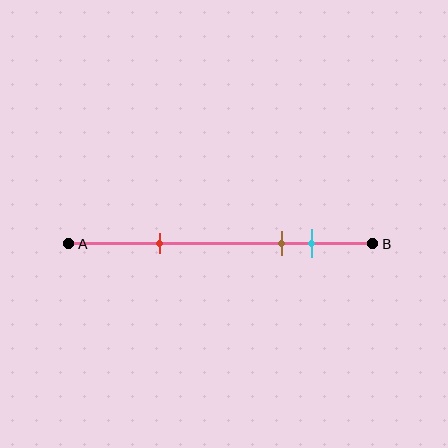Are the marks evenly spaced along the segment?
No, the marks are not evenly spaced.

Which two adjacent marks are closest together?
The brown and cyan marks are the closest adjacent pair.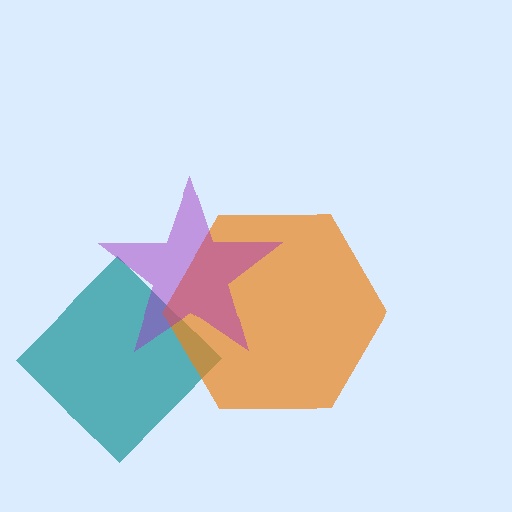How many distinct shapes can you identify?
There are 3 distinct shapes: a teal diamond, an orange hexagon, a purple star.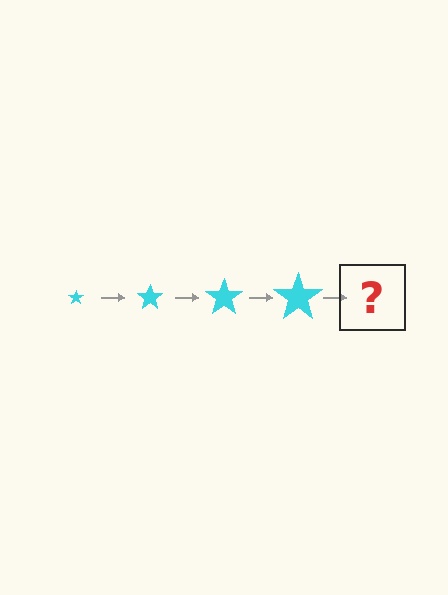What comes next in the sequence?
The next element should be a cyan star, larger than the previous one.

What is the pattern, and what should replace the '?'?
The pattern is that the star gets progressively larger each step. The '?' should be a cyan star, larger than the previous one.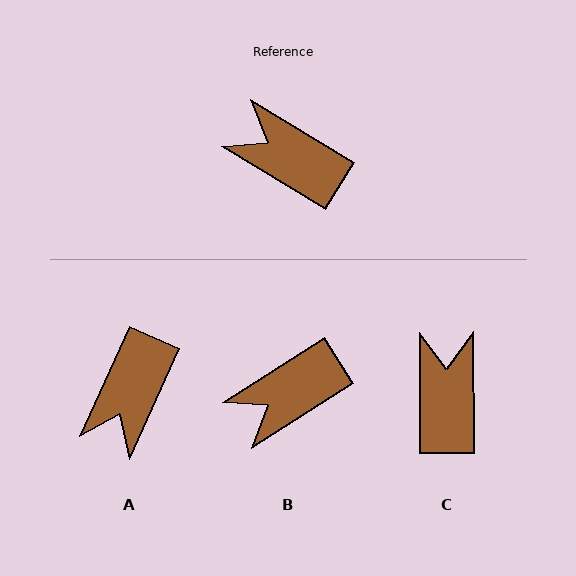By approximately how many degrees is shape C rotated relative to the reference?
Approximately 58 degrees clockwise.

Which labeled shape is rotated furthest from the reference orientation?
A, about 97 degrees away.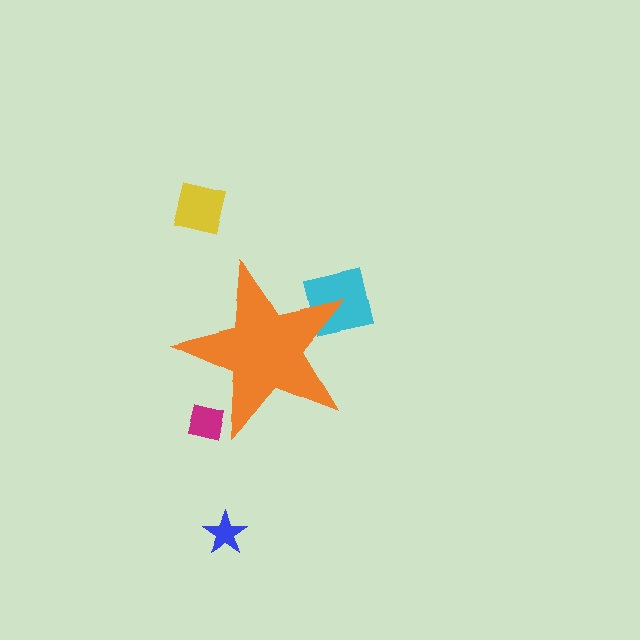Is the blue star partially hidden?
No, the blue star is fully visible.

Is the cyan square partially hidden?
Yes, the cyan square is partially hidden behind the orange star.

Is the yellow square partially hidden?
No, the yellow square is fully visible.